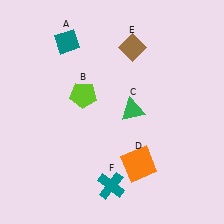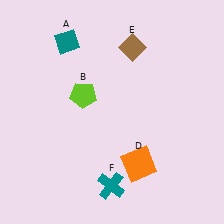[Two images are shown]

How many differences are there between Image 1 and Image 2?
There is 1 difference between the two images.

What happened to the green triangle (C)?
The green triangle (C) was removed in Image 2. It was in the top-right area of Image 1.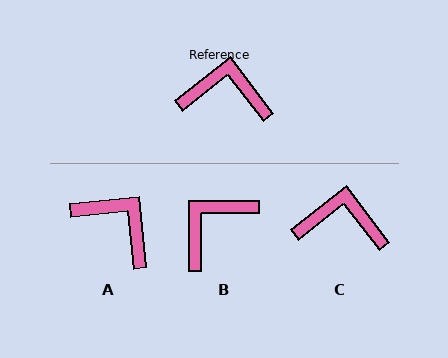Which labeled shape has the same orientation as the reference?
C.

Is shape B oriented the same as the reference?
No, it is off by about 52 degrees.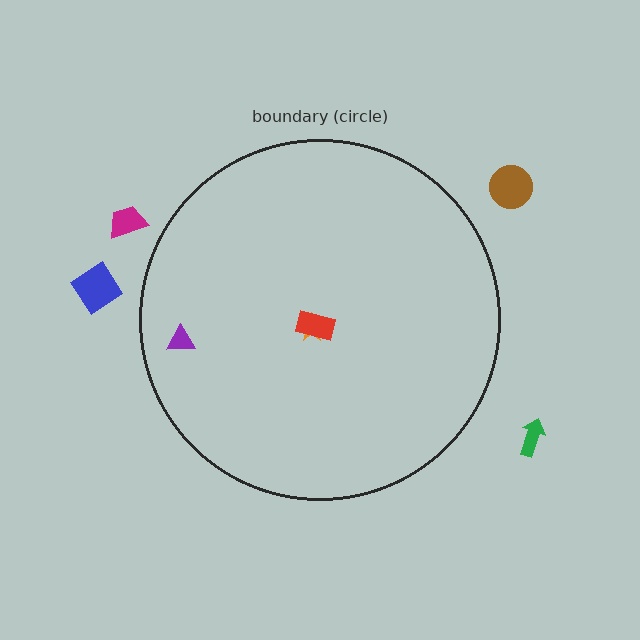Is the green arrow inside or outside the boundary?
Outside.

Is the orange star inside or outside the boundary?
Inside.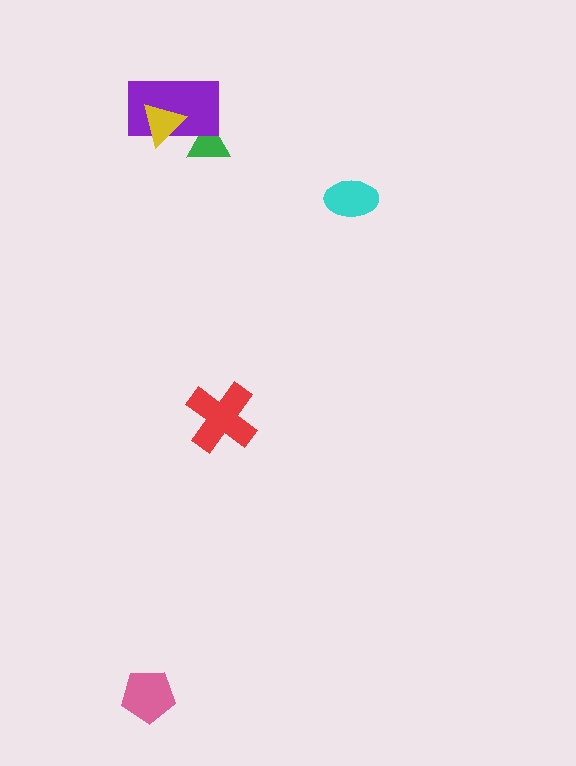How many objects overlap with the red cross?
0 objects overlap with the red cross.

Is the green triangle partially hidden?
Yes, it is partially covered by another shape.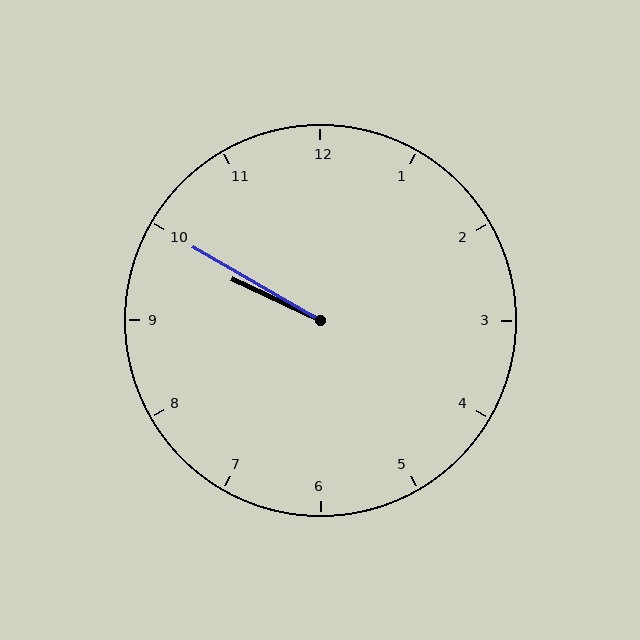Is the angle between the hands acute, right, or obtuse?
It is acute.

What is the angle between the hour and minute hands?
Approximately 5 degrees.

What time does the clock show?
9:50.